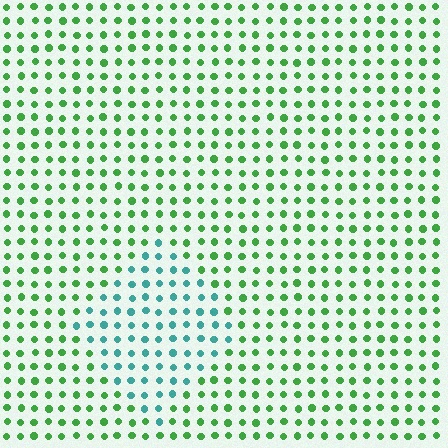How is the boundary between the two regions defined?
The boundary is defined purely by a slight shift in hue (about 53 degrees). Spacing, size, and orientation are identical on both sides.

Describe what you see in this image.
The image is filled with small green elements in a uniform arrangement. A diamond-shaped region is visible where the elements are tinted to a slightly different hue, forming a subtle color boundary.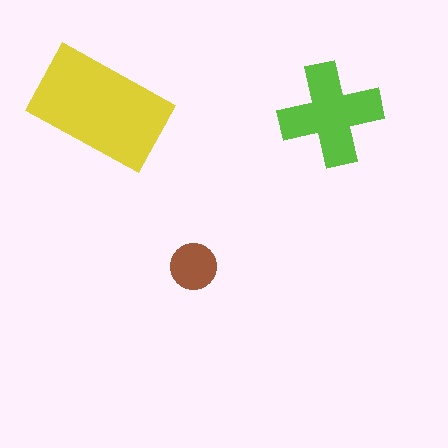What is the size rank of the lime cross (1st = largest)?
2nd.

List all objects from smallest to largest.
The brown circle, the lime cross, the yellow rectangle.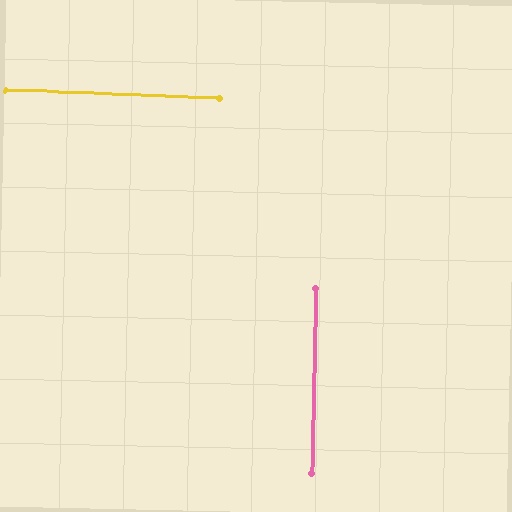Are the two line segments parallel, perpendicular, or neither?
Perpendicular — they meet at approximately 89°.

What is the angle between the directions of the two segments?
Approximately 89 degrees.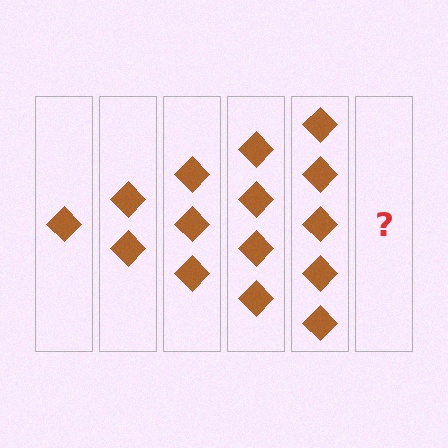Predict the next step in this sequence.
The next step is 6 diamonds.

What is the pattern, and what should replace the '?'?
The pattern is that each step adds one more diamond. The '?' should be 6 diamonds.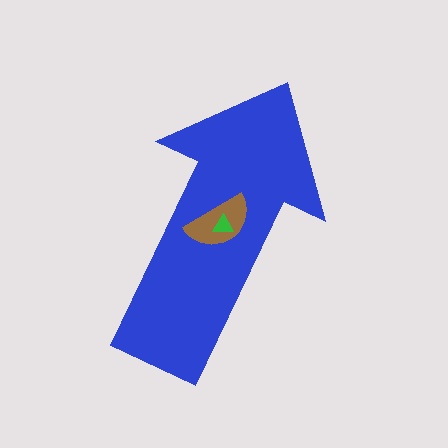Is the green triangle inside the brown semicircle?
Yes.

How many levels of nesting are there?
3.